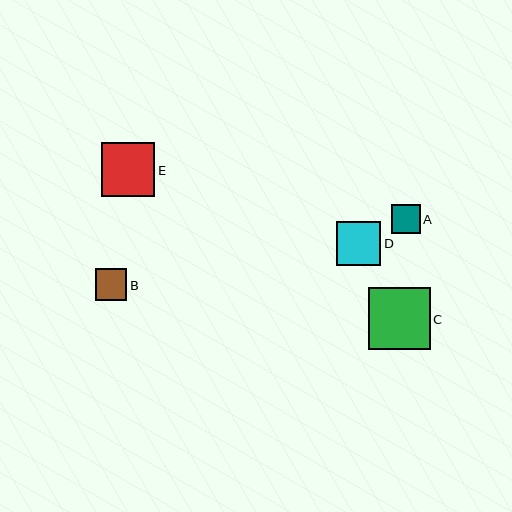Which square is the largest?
Square C is the largest with a size of approximately 62 pixels.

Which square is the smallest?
Square A is the smallest with a size of approximately 29 pixels.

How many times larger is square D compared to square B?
Square D is approximately 1.4 times the size of square B.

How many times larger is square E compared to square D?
Square E is approximately 1.2 times the size of square D.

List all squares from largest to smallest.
From largest to smallest: C, E, D, B, A.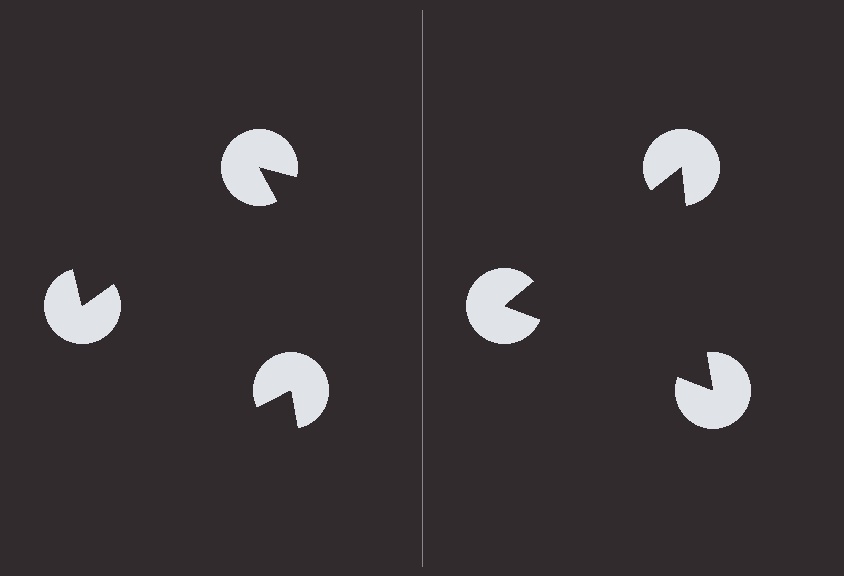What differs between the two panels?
The pac-man discs are positioned identically on both sides; only the wedge orientations differ. On the right they align to a triangle; on the left they are misaligned.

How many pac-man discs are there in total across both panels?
6 — 3 on each side.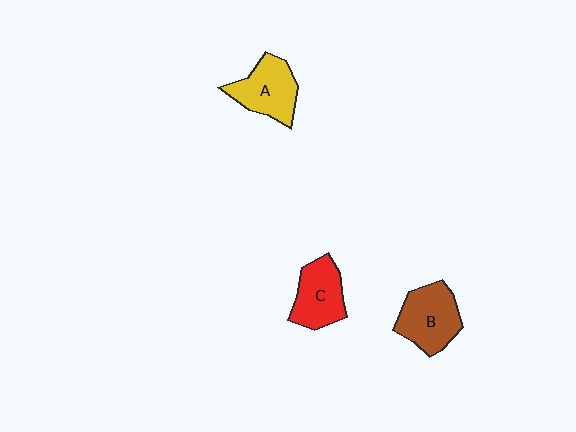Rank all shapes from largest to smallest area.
From largest to smallest: B (brown), A (yellow), C (red).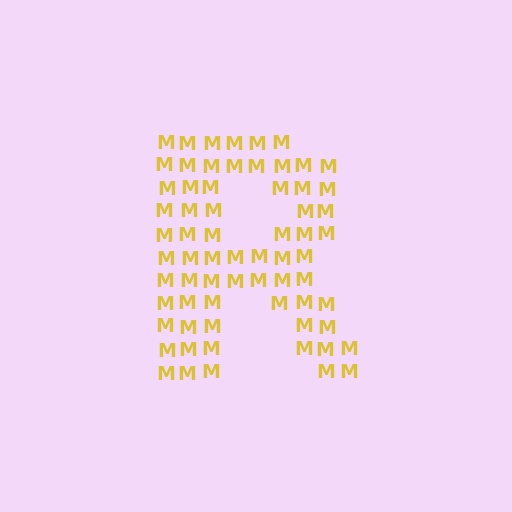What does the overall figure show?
The overall figure shows the letter R.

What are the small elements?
The small elements are letter M's.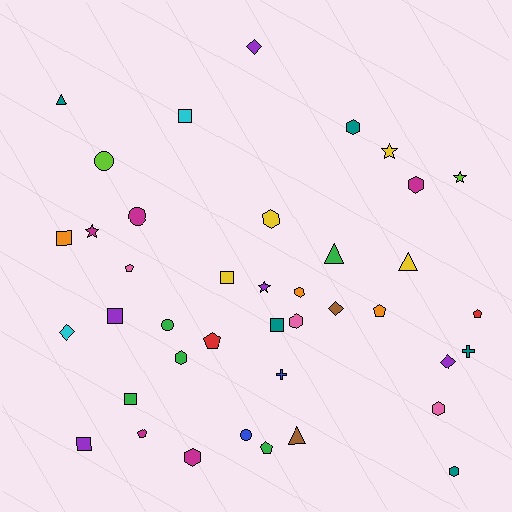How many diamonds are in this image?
There are 4 diamonds.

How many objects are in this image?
There are 40 objects.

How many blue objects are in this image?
There are 2 blue objects.